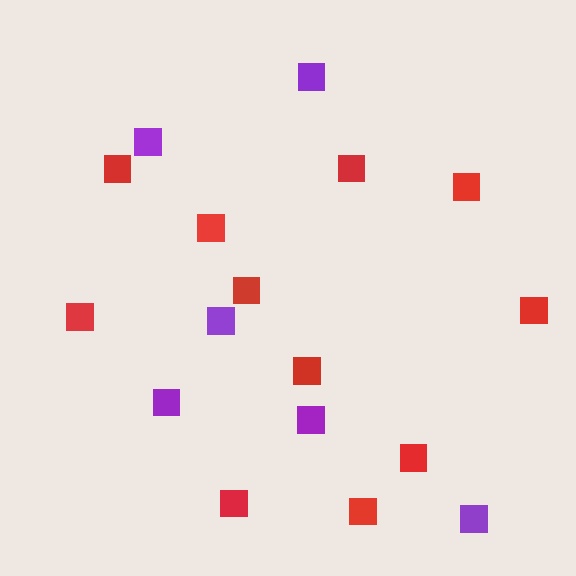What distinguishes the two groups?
There are 2 groups: one group of purple squares (6) and one group of red squares (11).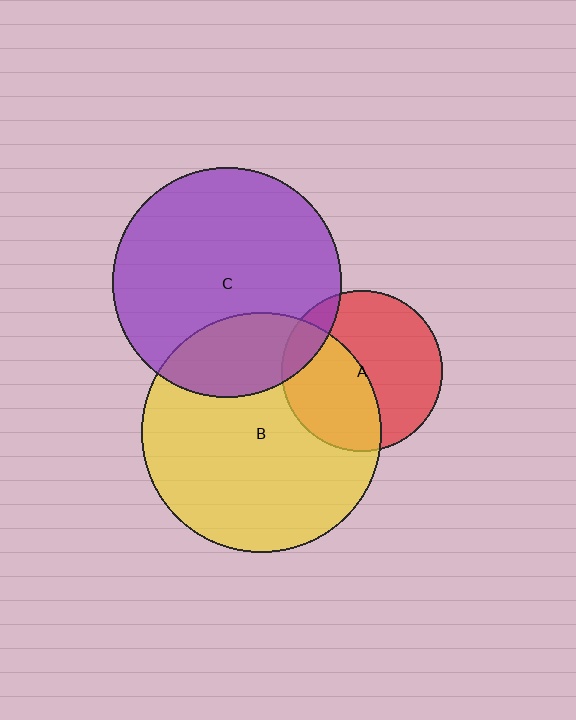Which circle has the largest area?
Circle B (yellow).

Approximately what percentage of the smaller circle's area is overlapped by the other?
Approximately 25%.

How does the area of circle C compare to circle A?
Approximately 2.0 times.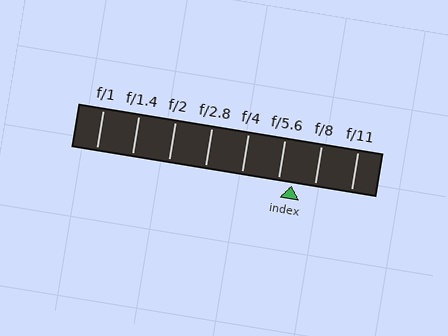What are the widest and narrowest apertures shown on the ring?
The widest aperture shown is f/1 and the narrowest is f/11.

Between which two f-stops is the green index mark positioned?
The index mark is between f/5.6 and f/8.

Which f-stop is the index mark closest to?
The index mark is closest to f/5.6.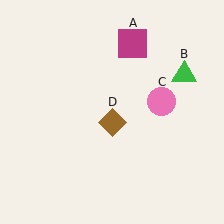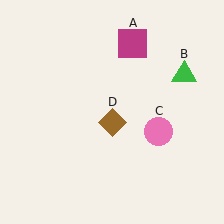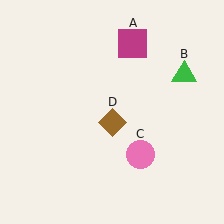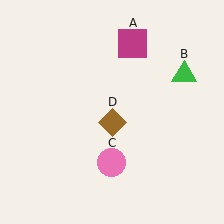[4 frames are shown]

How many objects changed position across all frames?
1 object changed position: pink circle (object C).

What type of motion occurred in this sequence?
The pink circle (object C) rotated clockwise around the center of the scene.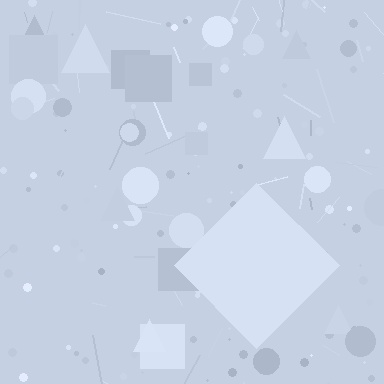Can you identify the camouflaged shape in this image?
The camouflaged shape is a diamond.